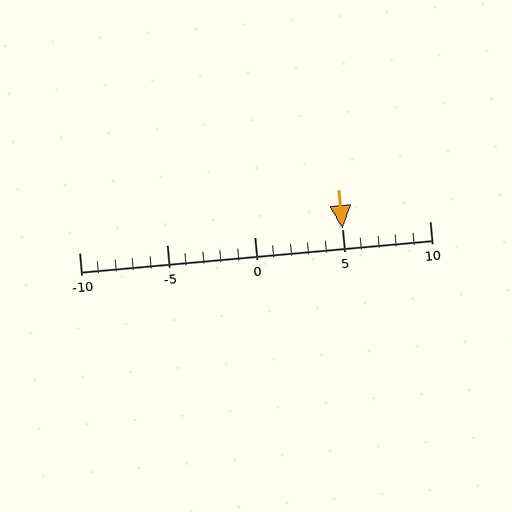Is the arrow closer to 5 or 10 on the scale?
The arrow is closer to 5.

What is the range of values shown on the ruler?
The ruler shows values from -10 to 10.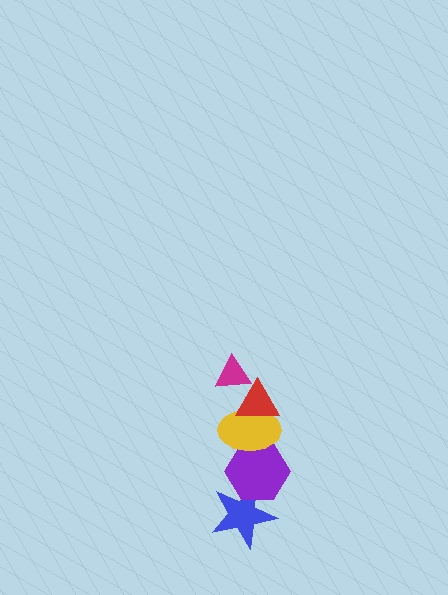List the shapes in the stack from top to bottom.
From top to bottom: the magenta triangle, the red triangle, the yellow ellipse, the purple hexagon, the blue star.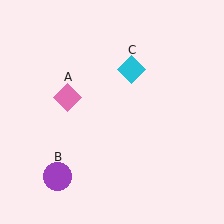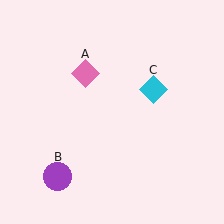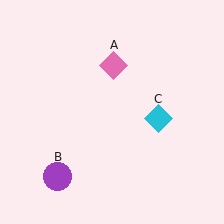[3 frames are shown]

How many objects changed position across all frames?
2 objects changed position: pink diamond (object A), cyan diamond (object C).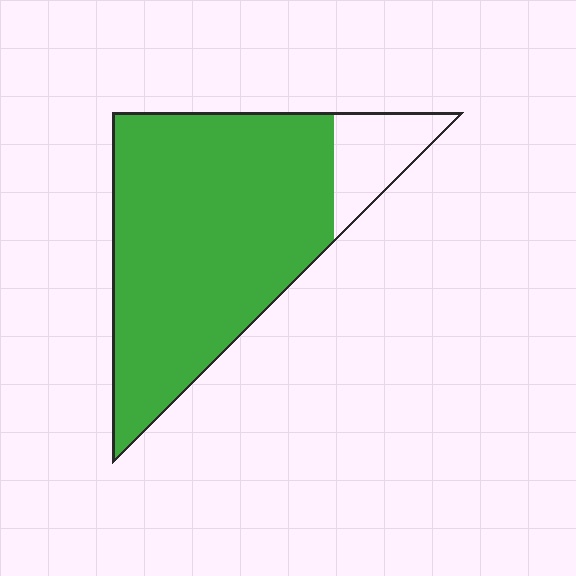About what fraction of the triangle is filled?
About seven eighths (7/8).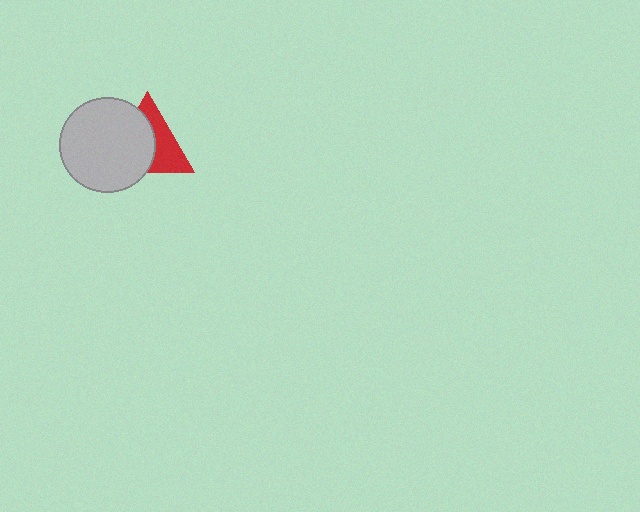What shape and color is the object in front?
The object in front is a light gray circle.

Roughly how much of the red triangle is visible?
About half of it is visible (roughly 46%).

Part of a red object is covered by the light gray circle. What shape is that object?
It is a triangle.